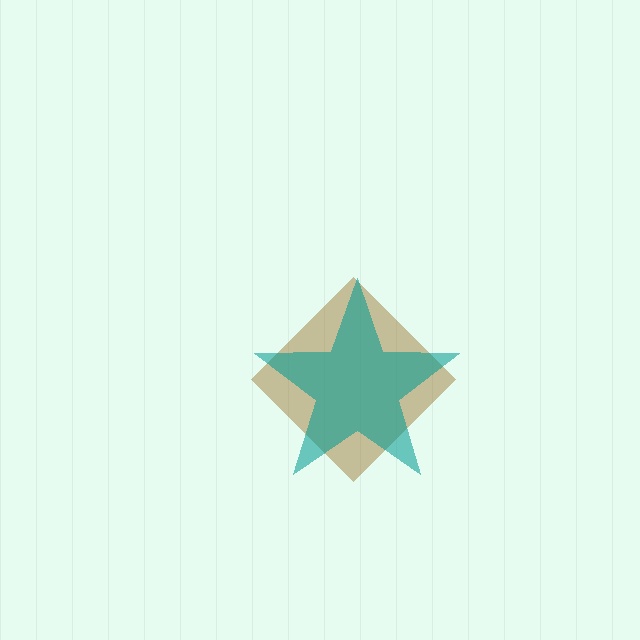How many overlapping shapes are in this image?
There are 2 overlapping shapes in the image.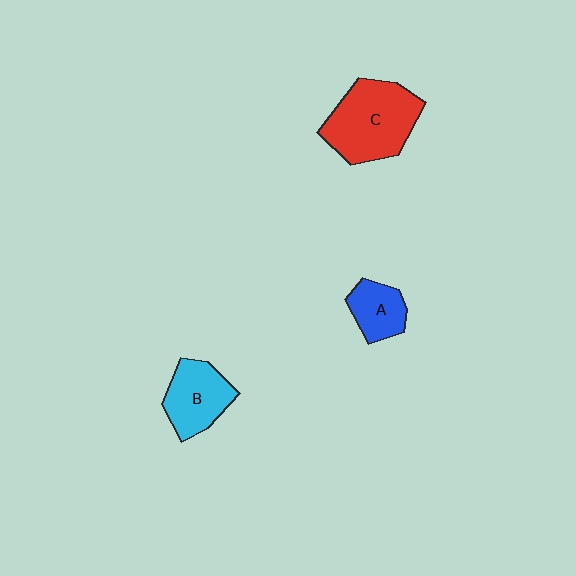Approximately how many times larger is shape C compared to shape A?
Approximately 2.2 times.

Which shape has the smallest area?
Shape A (blue).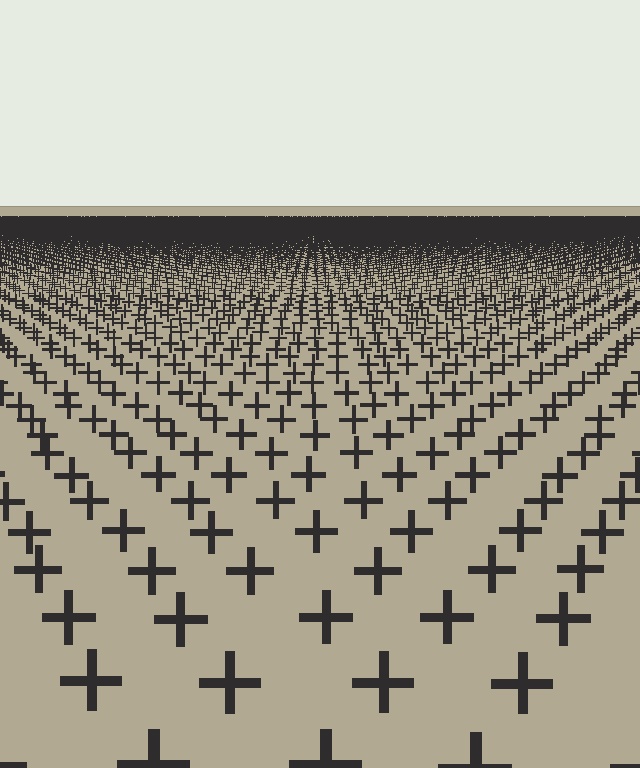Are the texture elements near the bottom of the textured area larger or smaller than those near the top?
Larger. Near the bottom, elements are closer to the viewer and appear at a bigger on-screen size.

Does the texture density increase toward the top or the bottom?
Density increases toward the top.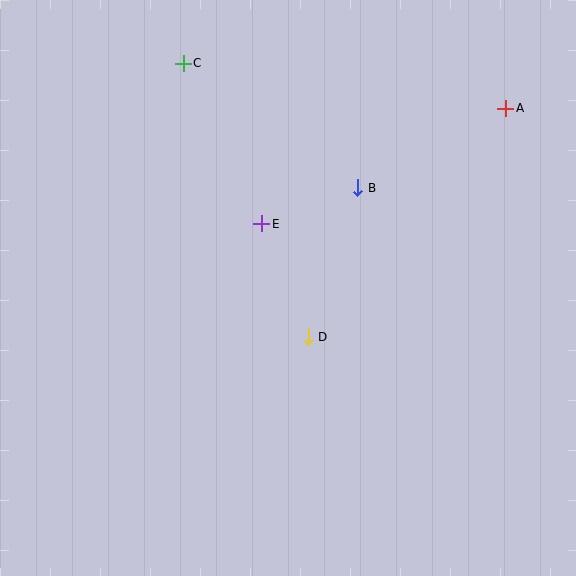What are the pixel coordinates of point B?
Point B is at (358, 188).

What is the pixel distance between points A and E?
The distance between A and E is 270 pixels.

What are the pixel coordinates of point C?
Point C is at (183, 63).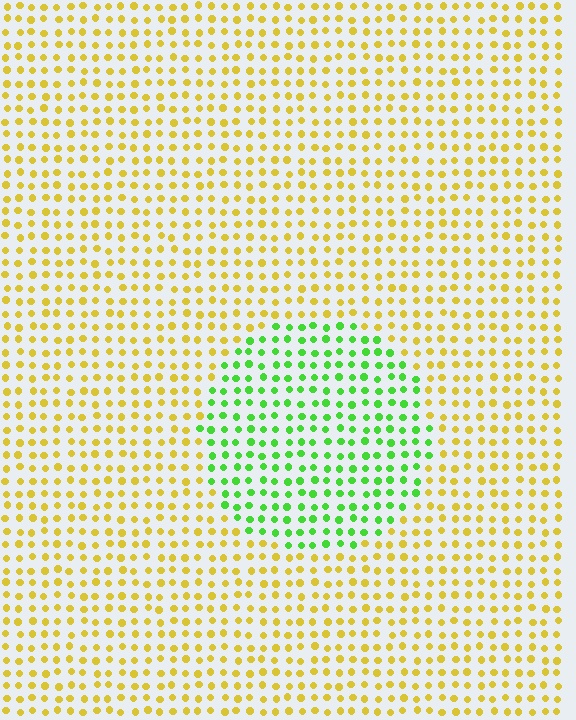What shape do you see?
I see a circle.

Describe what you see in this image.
The image is filled with small yellow elements in a uniform arrangement. A circle-shaped region is visible where the elements are tinted to a slightly different hue, forming a subtle color boundary.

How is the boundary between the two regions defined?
The boundary is defined purely by a slight shift in hue (about 62 degrees). Spacing, size, and orientation are identical on both sides.